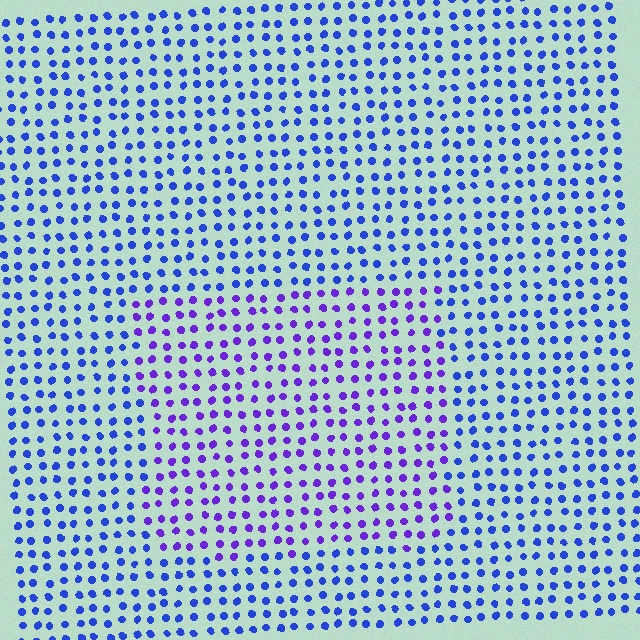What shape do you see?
I see a rectangle.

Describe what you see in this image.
The image is filled with small blue elements in a uniform arrangement. A rectangle-shaped region is visible where the elements are tinted to a slightly different hue, forming a subtle color boundary.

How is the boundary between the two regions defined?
The boundary is defined purely by a slight shift in hue (about 36 degrees). Spacing, size, and orientation are identical on both sides.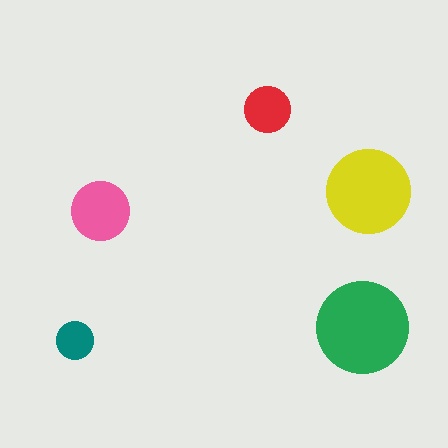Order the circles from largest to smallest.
the green one, the yellow one, the pink one, the red one, the teal one.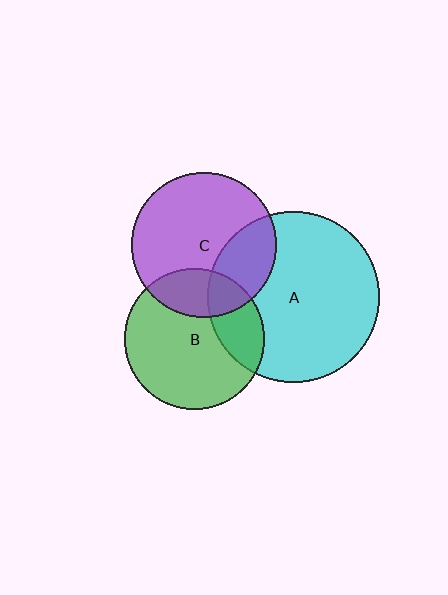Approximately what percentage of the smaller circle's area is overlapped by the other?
Approximately 25%.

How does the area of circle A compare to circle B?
Approximately 1.5 times.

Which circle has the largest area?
Circle A (cyan).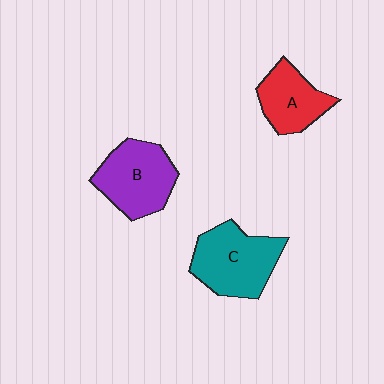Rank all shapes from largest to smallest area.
From largest to smallest: C (teal), B (purple), A (red).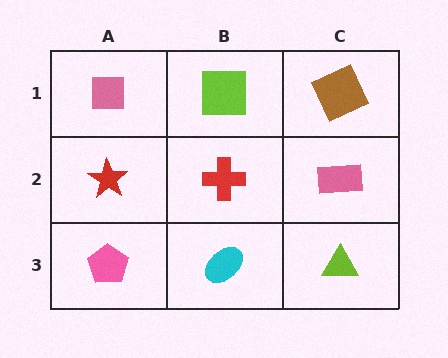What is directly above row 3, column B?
A red cross.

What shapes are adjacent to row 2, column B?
A lime square (row 1, column B), a cyan ellipse (row 3, column B), a red star (row 2, column A), a pink rectangle (row 2, column C).